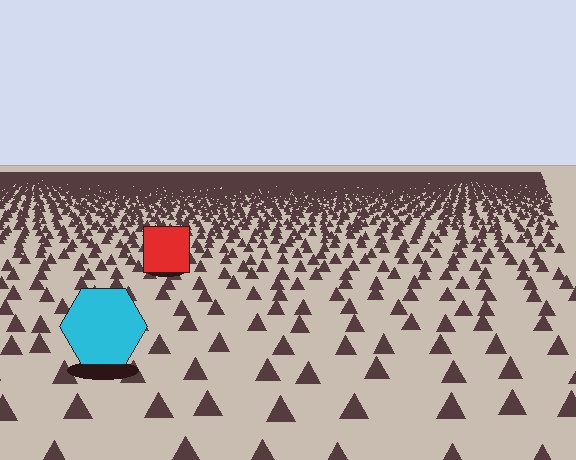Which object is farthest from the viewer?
The red square is farthest from the viewer. It appears smaller and the ground texture around it is denser.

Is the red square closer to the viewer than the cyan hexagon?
No. The cyan hexagon is closer — you can tell from the texture gradient: the ground texture is coarser near it.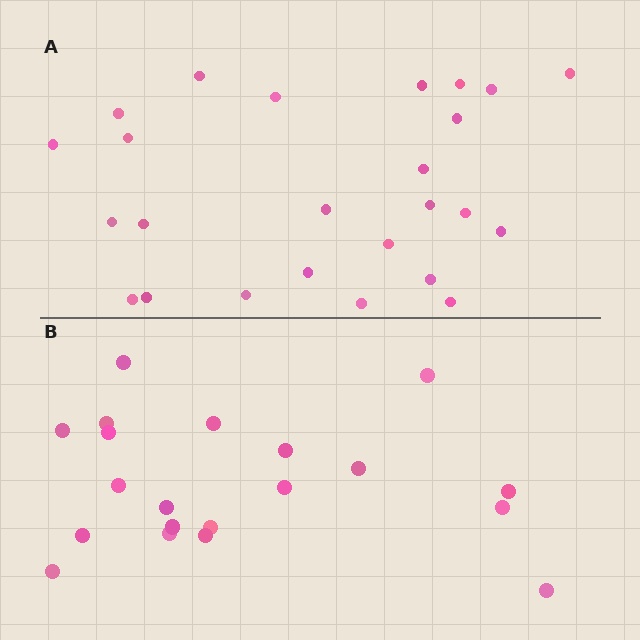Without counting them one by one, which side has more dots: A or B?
Region A (the top region) has more dots.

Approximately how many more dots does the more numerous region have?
Region A has about 5 more dots than region B.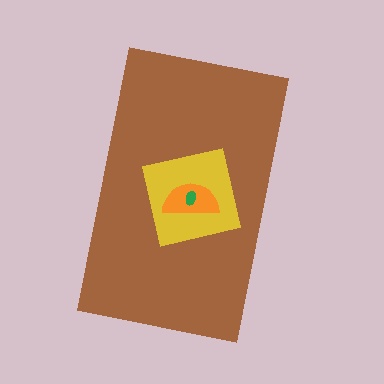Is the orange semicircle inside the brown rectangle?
Yes.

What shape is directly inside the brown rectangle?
The yellow square.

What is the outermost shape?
The brown rectangle.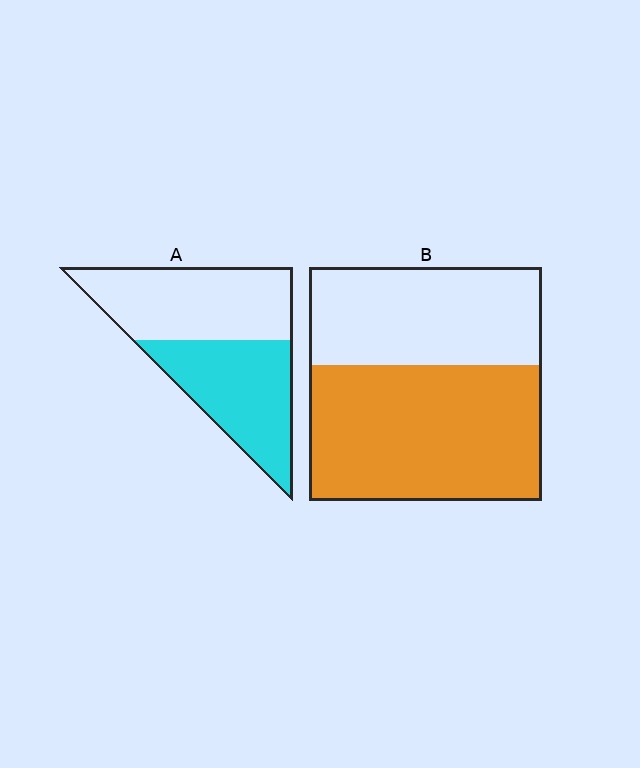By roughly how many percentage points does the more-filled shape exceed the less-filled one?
By roughly 10 percentage points (B over A).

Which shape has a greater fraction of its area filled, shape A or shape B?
Shape B.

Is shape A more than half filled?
Roughly half.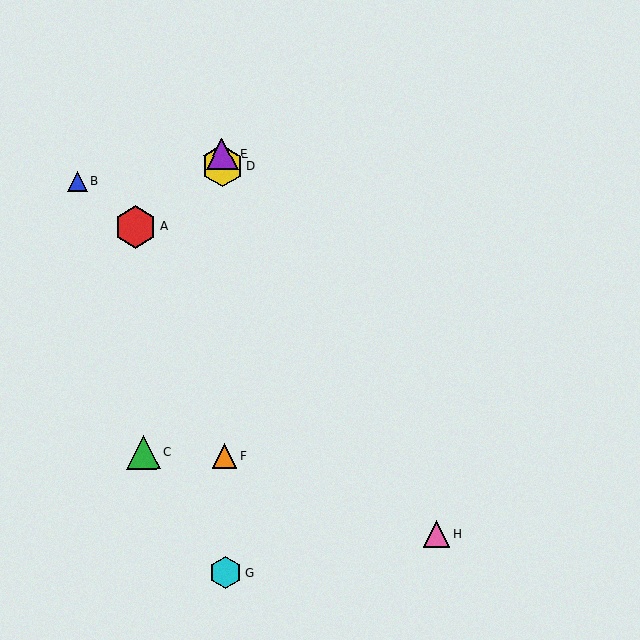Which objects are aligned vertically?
Objects D, E, F, G are aligned vertically.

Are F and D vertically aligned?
Yes, both are at x≈225.